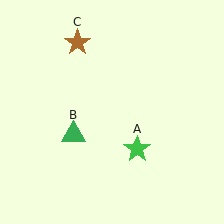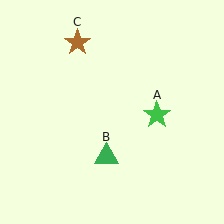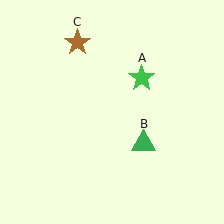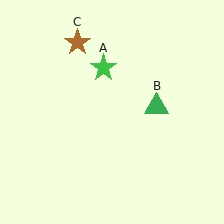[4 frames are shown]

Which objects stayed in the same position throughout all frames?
Brown star (object C) remained stationary.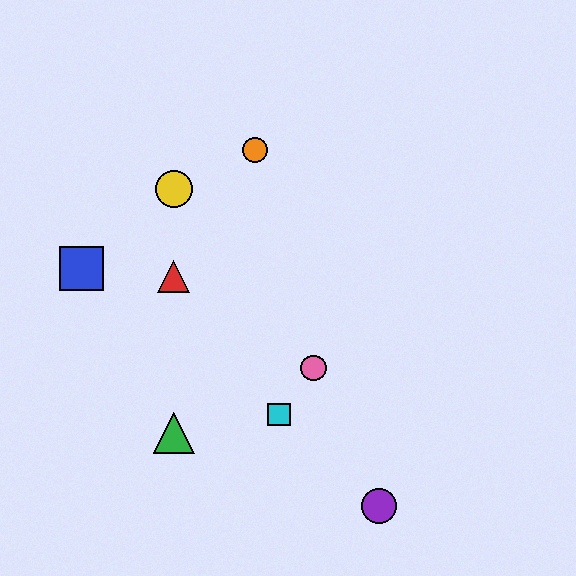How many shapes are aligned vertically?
3 shapes (the red triangle, the green triangle, the yellow circle) are aligned vertically.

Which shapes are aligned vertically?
The red triangle, the green triangle, the yellow circle are aligned vertically.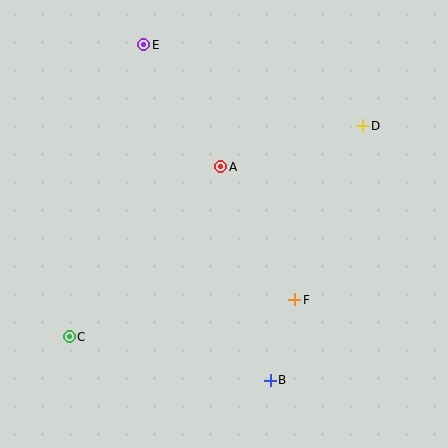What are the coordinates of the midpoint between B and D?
The midpoint between B and D is at (316, 253).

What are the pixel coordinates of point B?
Point B is at (270, 380).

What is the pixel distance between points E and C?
The distance between E and C is 301 pixels.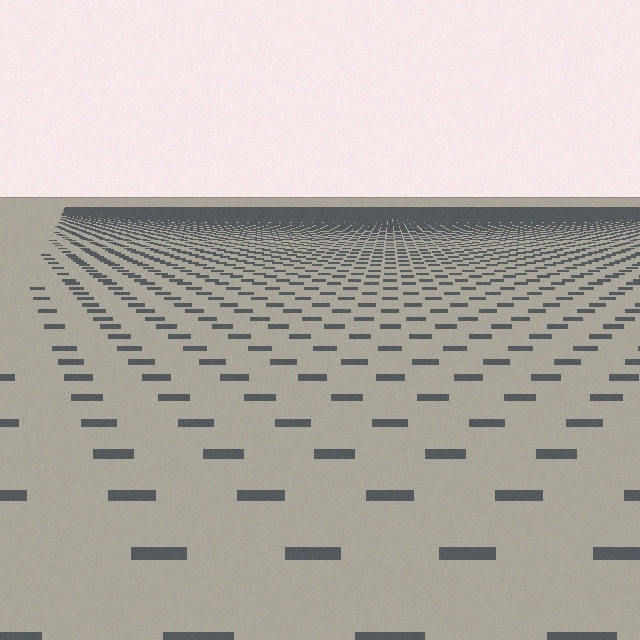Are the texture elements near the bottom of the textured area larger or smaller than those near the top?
Larger. Near the bottom, elements are closer to the viewer and appear at a bigger on-screen size.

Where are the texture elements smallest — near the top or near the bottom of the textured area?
Near the top.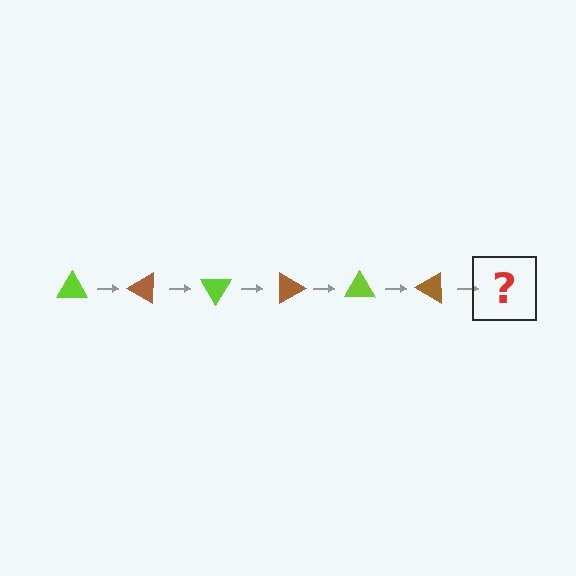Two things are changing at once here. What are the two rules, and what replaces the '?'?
The two rules are that it rotates 30 degrees each step and the color cycles through lime and brown. The '?' should be a lime triangle, rotated 180 degrees from the start.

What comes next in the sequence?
The next element should be a lime triangle, rotated 180 degrees from the start.